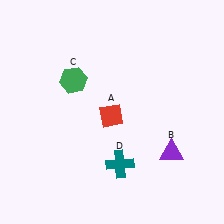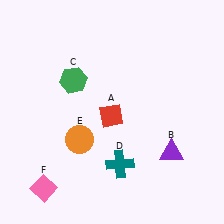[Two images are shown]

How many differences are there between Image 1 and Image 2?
There are 2 differences between the two images.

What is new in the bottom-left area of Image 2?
An orange circle (E) was added in the bottom-left area of Image 2.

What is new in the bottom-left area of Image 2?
A pink diamond (F) was added in the bottom-left area of Image 2.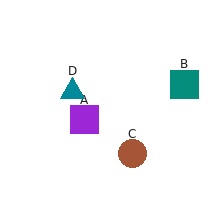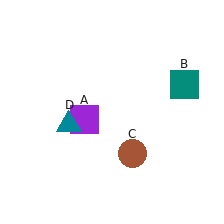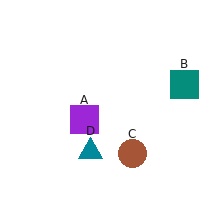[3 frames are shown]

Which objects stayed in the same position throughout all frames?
Purple square (object A) and teal square (object B) and brown circle (object C) remained stationary.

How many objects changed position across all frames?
1 object changed position: teal triangle (object D).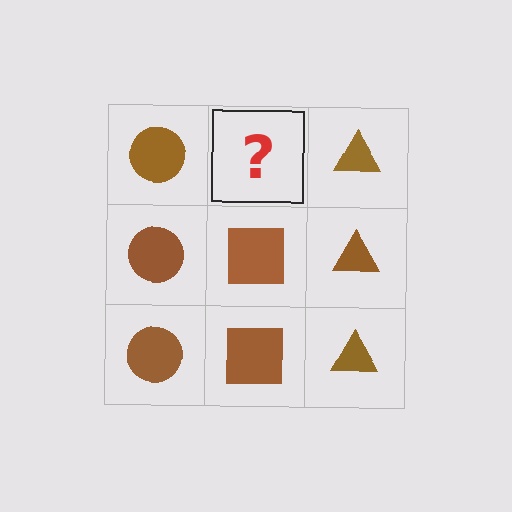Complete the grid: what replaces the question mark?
The question mark should be replaced with a brown square.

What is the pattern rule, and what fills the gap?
The rule is that each column has a consistent shape. The gap should be filled with a brown square.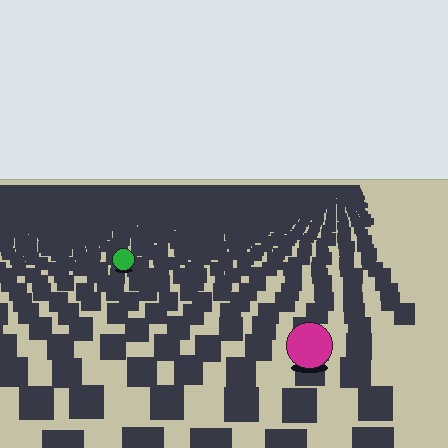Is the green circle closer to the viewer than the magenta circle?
No. The magenta circle is closer — you can tell from the texture gradient: the ground texture is coarser near it.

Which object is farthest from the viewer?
The green circle is farthest from the viewer. It appears smaller and the ground texture around it is denser.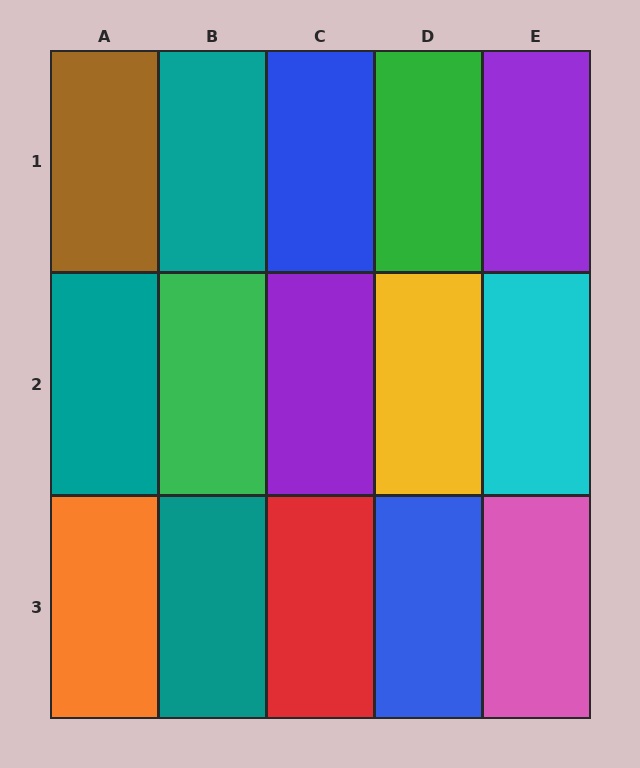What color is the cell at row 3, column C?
Red.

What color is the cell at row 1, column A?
Brown.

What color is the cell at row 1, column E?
Purple.